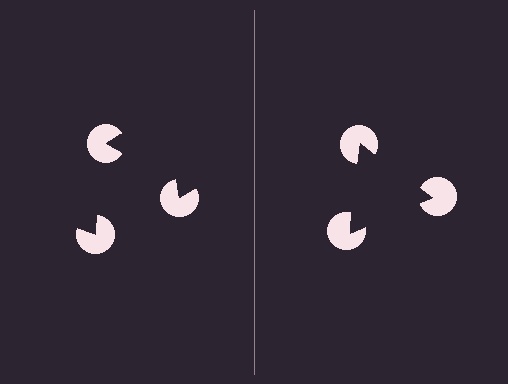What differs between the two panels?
The pac-man discs are positioned identically on both sides; only the wedge orientations differ. On the right they align to a triangle; on the left they are misaligned.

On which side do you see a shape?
An illusory triangle appears on the right side. On the left side the wedge cuts are rotated, so no coherent shape forms.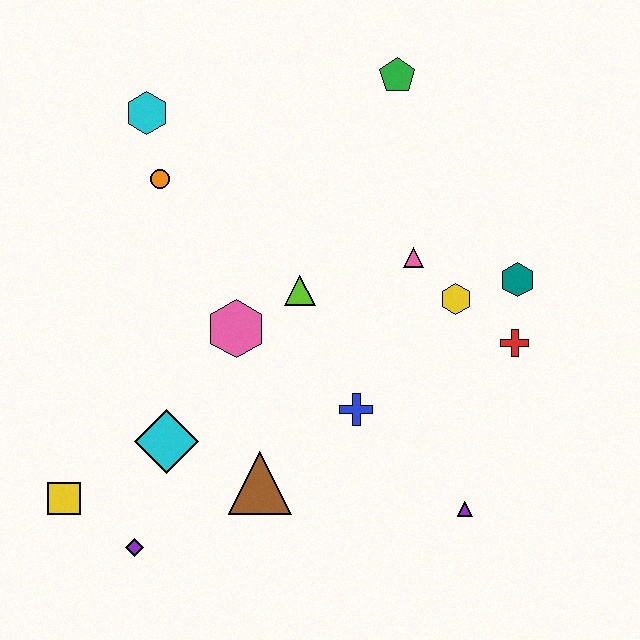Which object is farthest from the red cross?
The yellow square is farthest from the red cross.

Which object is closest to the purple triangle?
The blue cross is closest to the purple triangle.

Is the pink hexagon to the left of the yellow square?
No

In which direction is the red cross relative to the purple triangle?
The red cross is above the purple triangle.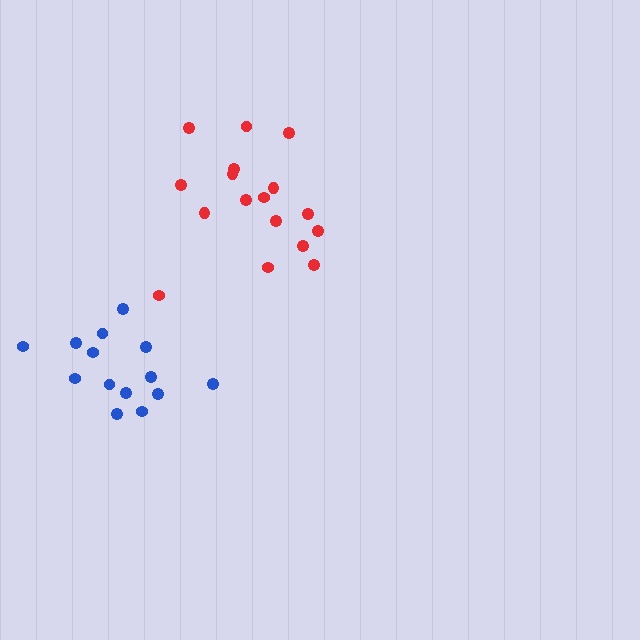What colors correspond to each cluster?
The clusters are colored: red, blue.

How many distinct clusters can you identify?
There are 2 distinct clusters.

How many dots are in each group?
Group 1: 17 dots, Group 2: 14 dots (31 total).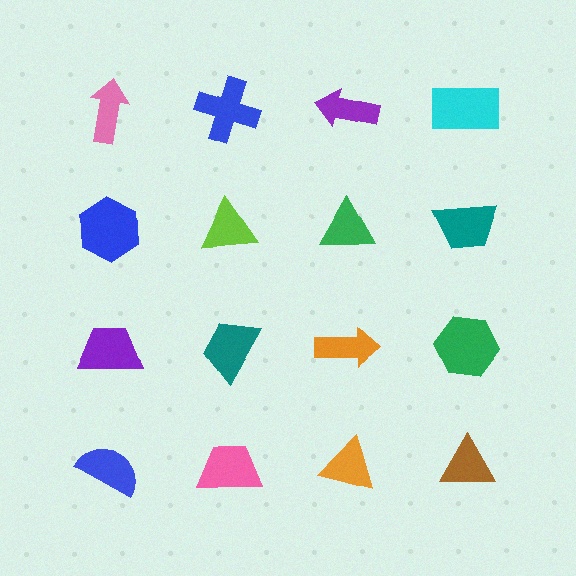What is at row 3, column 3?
An orange arrow.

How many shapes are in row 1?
4 shapes.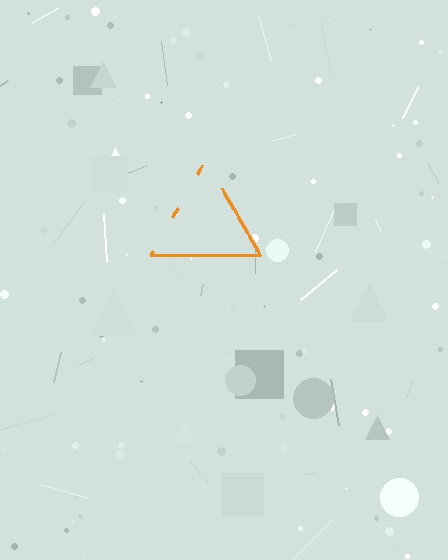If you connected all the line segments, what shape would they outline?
They would outline a triangle.